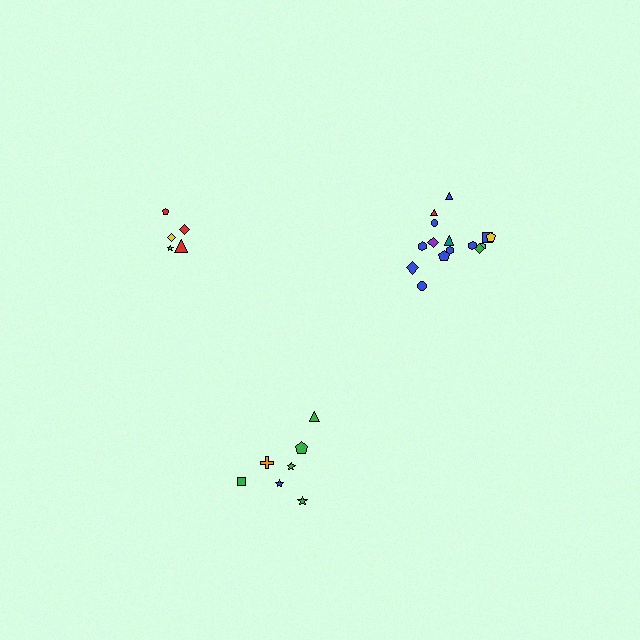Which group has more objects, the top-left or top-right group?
The top-right group.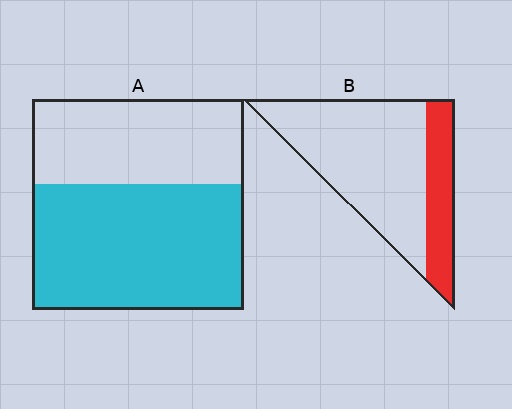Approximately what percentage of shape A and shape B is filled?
A is approximately 60% and B is approximately 25%.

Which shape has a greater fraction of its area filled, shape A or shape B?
Shape A.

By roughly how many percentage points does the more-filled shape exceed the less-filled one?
By roughly 35 percentage points (A over B).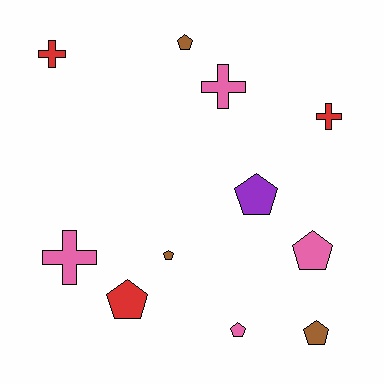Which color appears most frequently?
Pink, with 4 objects.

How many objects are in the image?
There are 11 objects.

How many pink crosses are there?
There are 2 pink crosses.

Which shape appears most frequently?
Pentagon, with 7 objects.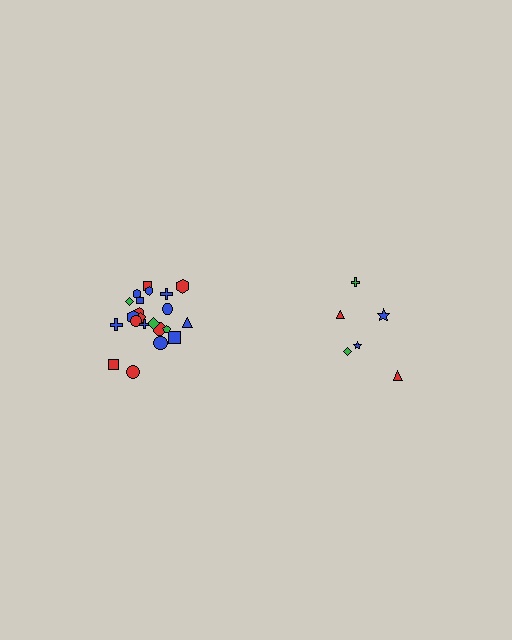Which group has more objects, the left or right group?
The left group.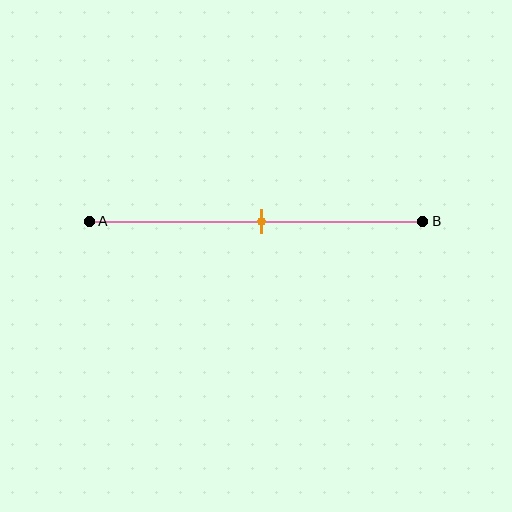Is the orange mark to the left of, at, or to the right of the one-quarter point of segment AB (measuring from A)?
The orange mark is to the right of the one-quarter point of segment AB.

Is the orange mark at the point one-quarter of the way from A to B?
No, the mark is at about 50% from A, not at the 25% one-quarter point.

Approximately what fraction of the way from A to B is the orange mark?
The orange mark is approximately 50% of the way from A to B.